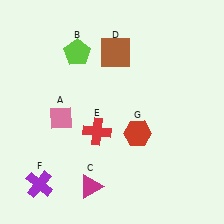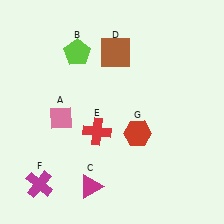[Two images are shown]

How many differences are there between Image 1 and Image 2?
There is 1 difference between the two images.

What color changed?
The cross (F) changed from purple in Image 1 to magenta in Image 2.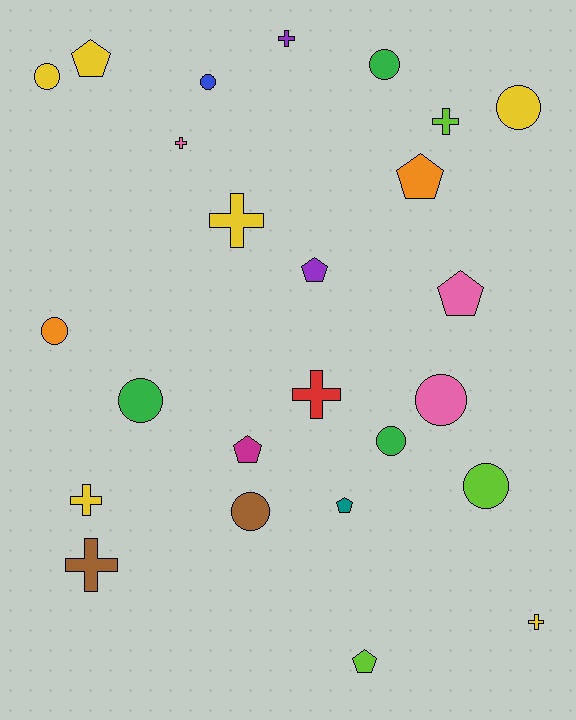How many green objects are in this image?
There are 3 green objects.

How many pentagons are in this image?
There are 7 pentagons.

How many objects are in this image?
There are 25 objects.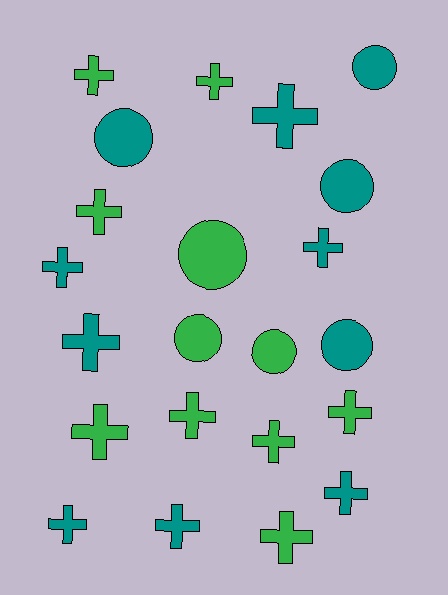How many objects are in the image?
There are 22 objects.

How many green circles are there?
There are 3 green circles.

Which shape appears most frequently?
Cross, with 15 objects.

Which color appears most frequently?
Teal, with 11 objects.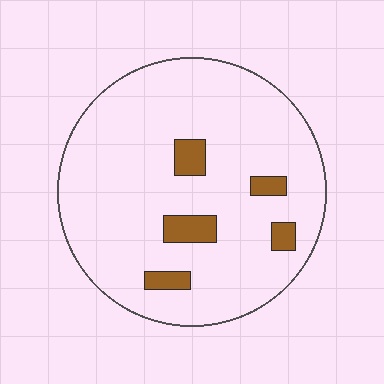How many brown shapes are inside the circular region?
5.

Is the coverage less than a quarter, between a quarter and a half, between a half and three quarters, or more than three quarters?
Less than a quarter.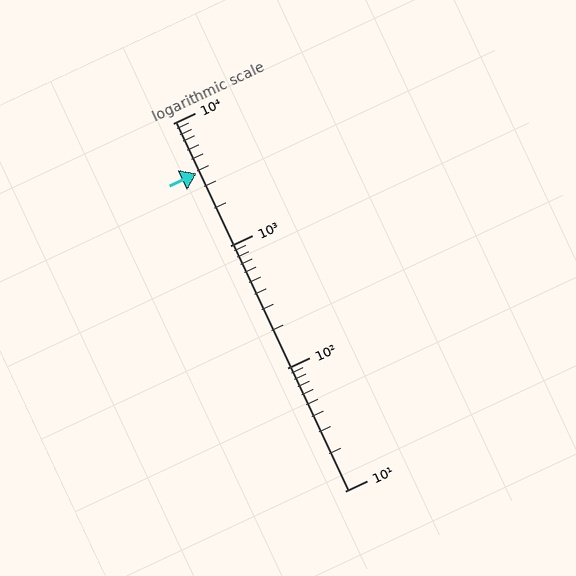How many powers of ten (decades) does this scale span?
The scale spans 3 decades, from 10 to 10000.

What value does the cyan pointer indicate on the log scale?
The pointer indicates approximately 3900.